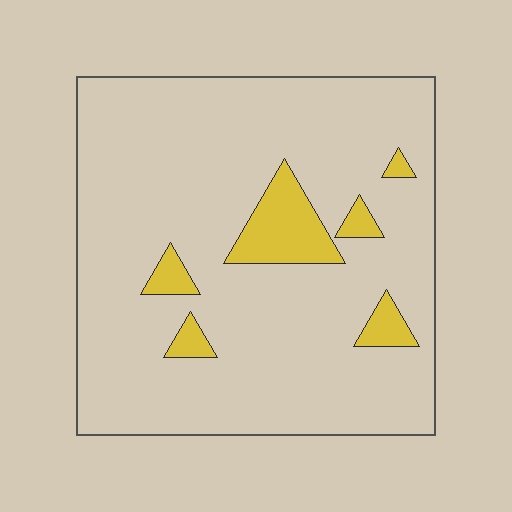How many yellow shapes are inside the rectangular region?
6.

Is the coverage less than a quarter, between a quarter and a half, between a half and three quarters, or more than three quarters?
Less than a quarter.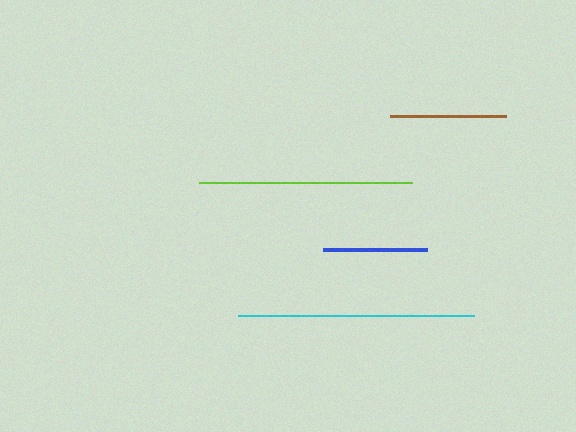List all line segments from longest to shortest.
From longest to shortest: cyan, lime, brown, blue.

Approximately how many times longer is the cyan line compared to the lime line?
The cyan line is approximately 1.1 times the length of the lime line.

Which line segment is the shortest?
The blue line is the shortest at approximately 104 pixels.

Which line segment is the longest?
The cyan line is the longest at approximately 236 pixels.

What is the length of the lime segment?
The lime segment is approximately 213 pixels long.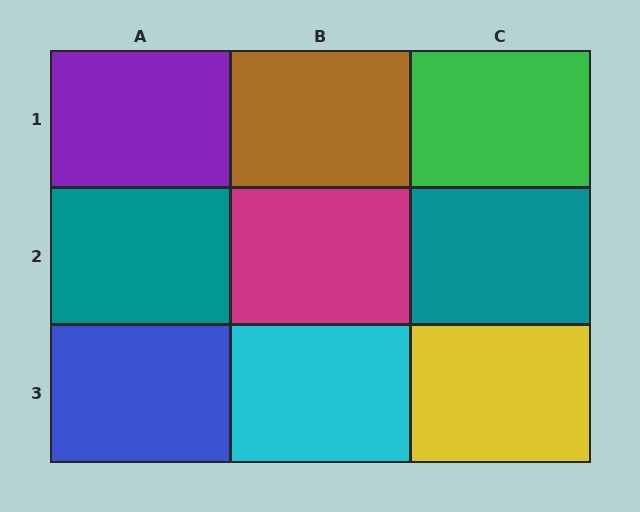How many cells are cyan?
1 cell is cyan.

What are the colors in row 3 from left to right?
Blue, cyan, yellow.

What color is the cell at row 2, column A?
Teal.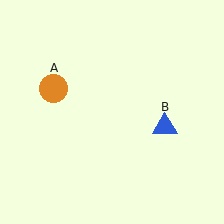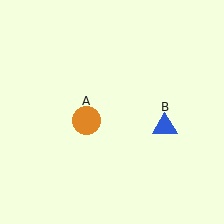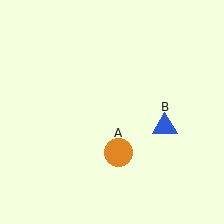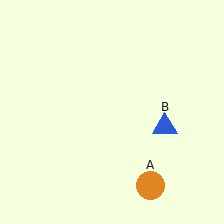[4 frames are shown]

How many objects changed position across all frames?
1 object changed position: orange circle (object A).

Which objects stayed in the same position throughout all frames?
Blue triangle (object B) remained stationary.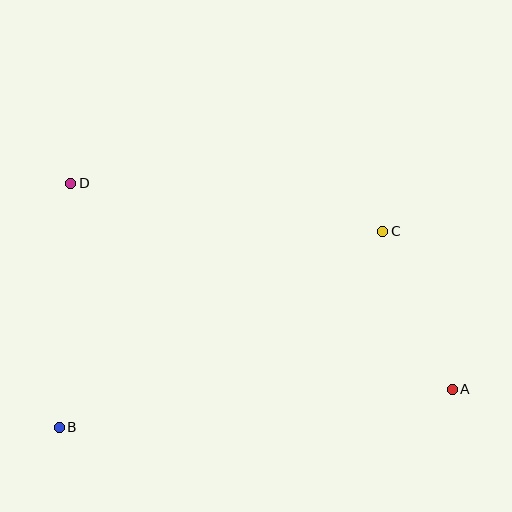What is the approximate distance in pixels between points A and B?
The distance between A and B is approximately 395 pixels.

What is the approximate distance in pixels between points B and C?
The distance between B and C is approximately 378 pixels.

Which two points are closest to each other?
Points A and C are closest to each other.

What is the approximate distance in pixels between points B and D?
The distance between B and D is approximately 244 pixels.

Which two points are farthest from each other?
Points A and D are farthest from each other.